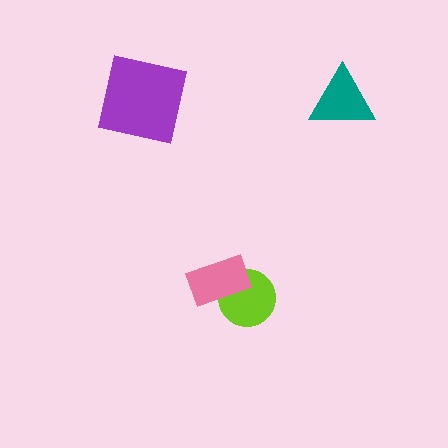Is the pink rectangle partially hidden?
No, no other shape covers it.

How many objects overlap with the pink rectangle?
1 object overlaps with the pink rectangle.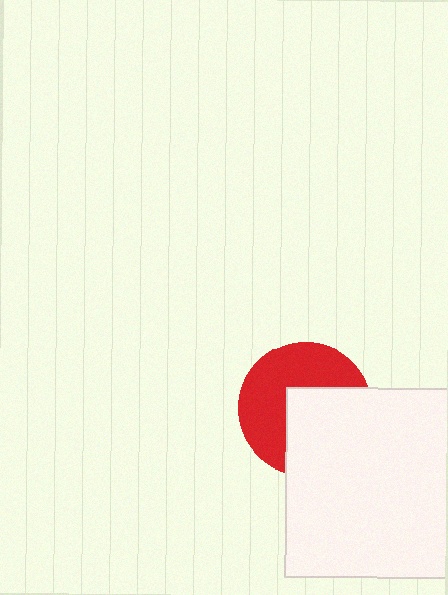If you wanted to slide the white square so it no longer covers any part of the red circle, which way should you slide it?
Slide it toward the lower-right — that is the most direct way to separate the two shapes.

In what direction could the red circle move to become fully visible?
The red circle could move toward the upper-left. That would shift it out from behind the white square entirely.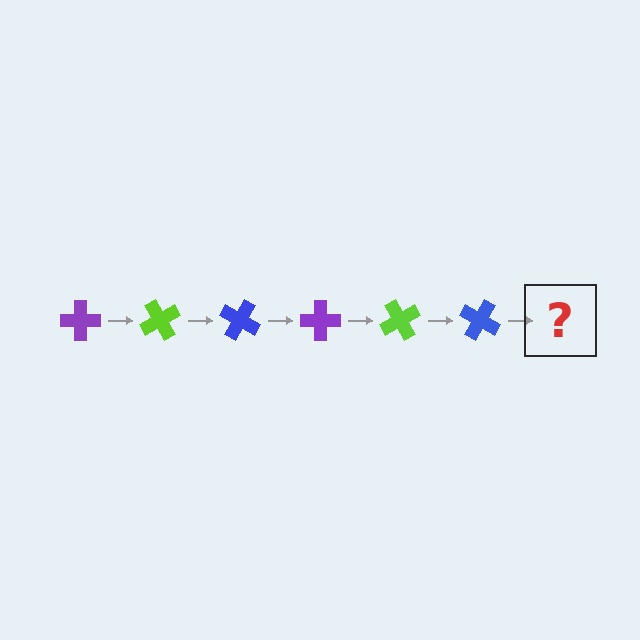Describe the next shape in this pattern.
It should be a purple cross, rotated 360 degrees from the start.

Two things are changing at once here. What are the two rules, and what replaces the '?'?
The two rules are that it rotates 60 degrees each step and the color cycles through purple, lime, and blue. The '?' should be a purple cross, rotated 360 degrees from the start.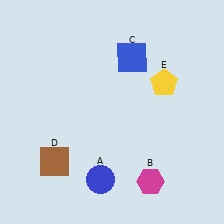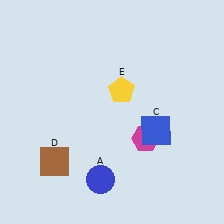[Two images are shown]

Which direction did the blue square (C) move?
The blue square (C) moved down.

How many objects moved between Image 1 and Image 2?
3 objects moved between the two images.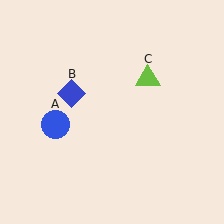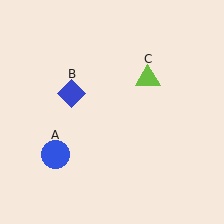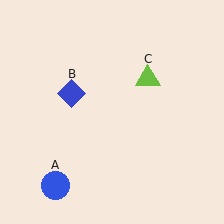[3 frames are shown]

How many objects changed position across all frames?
1 object changed position: blue circle (object A).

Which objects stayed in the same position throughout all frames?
Blue diamond (object B) and lime triangle (object C) remained stationary.